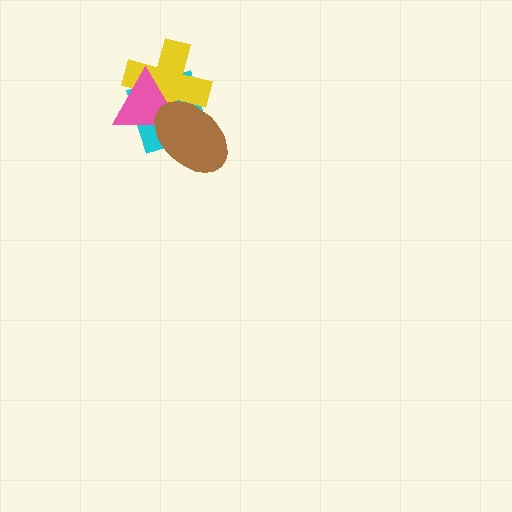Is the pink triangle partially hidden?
Yes, it is partially covered by another shape.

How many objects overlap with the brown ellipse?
3 objects overlap with the brown ellipse.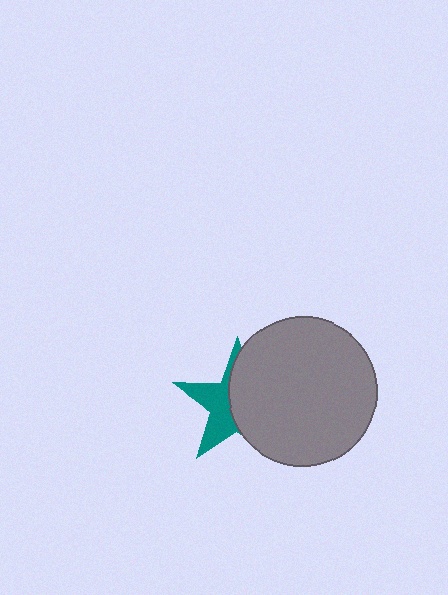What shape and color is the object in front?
The object in front is a gray circle.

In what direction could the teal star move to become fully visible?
The teal star could move left. That would shift it out from behind the gray circle entirely.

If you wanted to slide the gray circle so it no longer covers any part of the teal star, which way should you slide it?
Slide it right — that is the most direct way to separate the two shapes.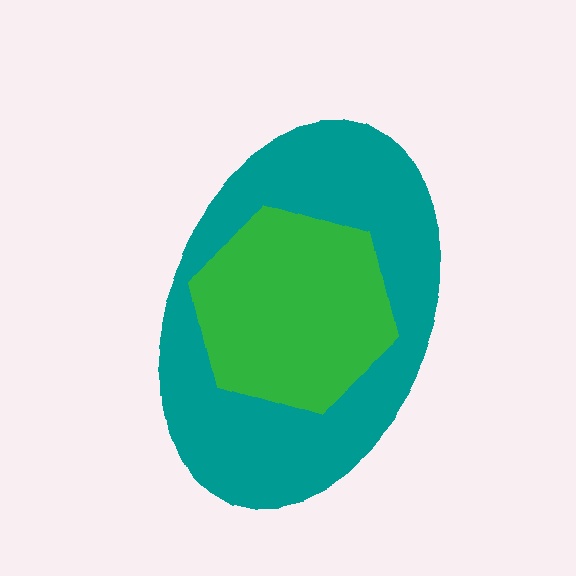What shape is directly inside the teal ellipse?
The green hexagon.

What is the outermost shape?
The teal ellipse.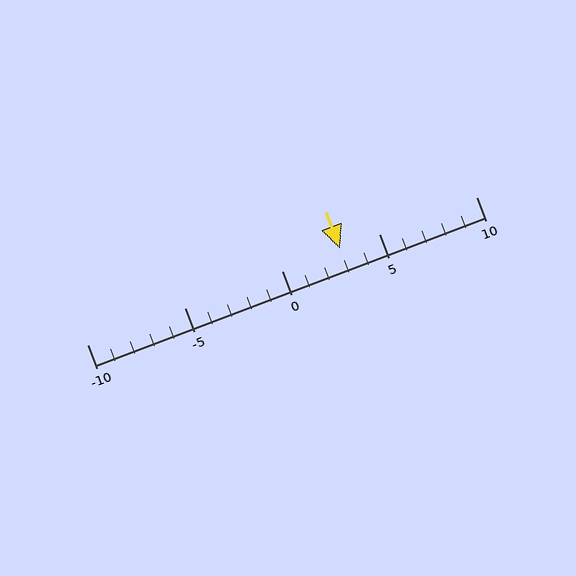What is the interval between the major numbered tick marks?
The major tick marks are spaced 5 units apart.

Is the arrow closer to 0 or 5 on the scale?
The arrow is closer to 5.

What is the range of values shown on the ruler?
The ruler shows values from -10 to 10.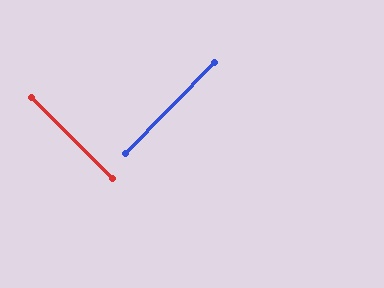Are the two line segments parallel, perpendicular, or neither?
Perpendicular — they meet at approximately 90°.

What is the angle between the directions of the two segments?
Approximately 90 degrees.